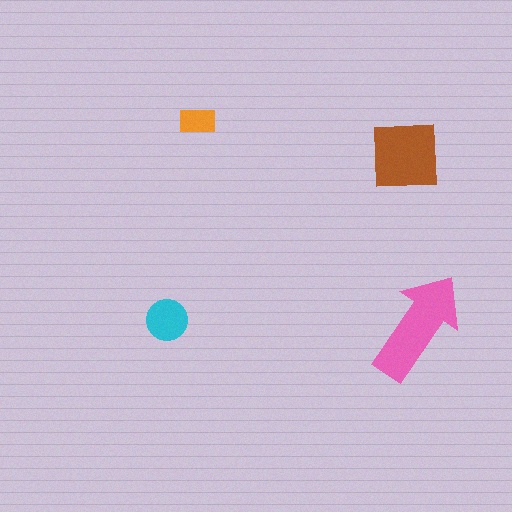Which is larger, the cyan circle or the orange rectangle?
The cyan circle.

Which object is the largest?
The pink arrow.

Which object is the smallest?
The orange rectangle.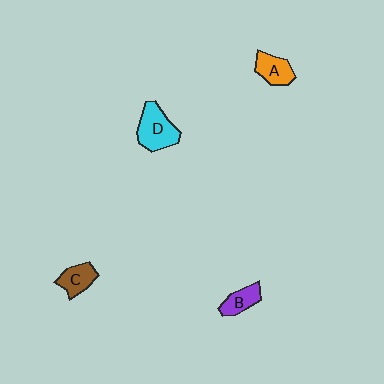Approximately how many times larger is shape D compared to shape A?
Approximately 1.5 times.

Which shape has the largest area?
Shape D (cyan).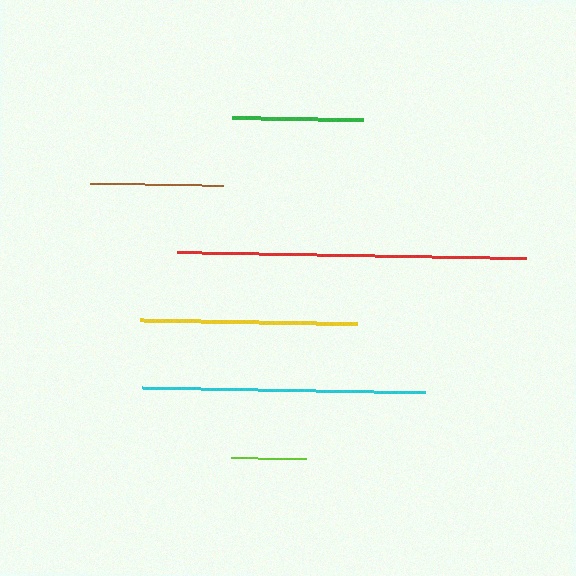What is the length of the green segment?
The green segment is approximately 131 pixels long.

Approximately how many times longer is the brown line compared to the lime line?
The brown line is approximately 1.8 times the length of the lime line.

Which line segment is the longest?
The red line is the longest at approximately 349 pixels.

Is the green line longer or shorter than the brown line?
The brown line is longer than the green line.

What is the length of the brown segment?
The brown segment is approximately 133 pixels long.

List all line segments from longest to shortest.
From longest to shortest: red, cyan, yellow, brown, green, lime.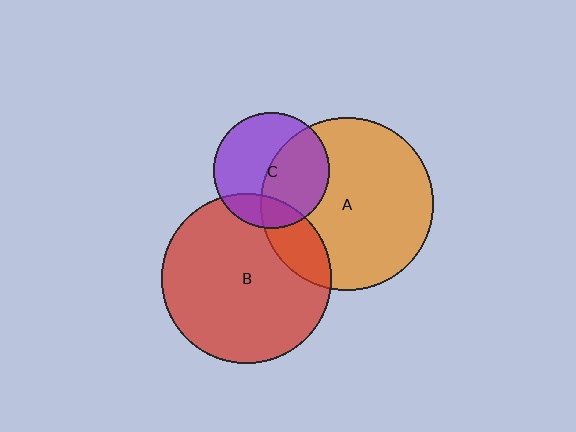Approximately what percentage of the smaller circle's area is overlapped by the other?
Approximately 45%.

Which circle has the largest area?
Circle A (orange).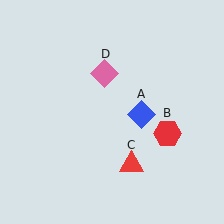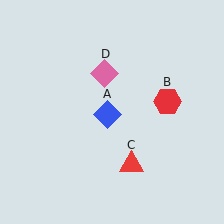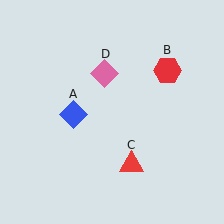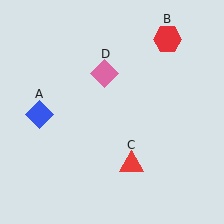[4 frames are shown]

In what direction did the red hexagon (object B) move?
The red hexagon (object B) moved up.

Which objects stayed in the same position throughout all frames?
Red triangle (object C) and pink diamond (object D) remained stationary.